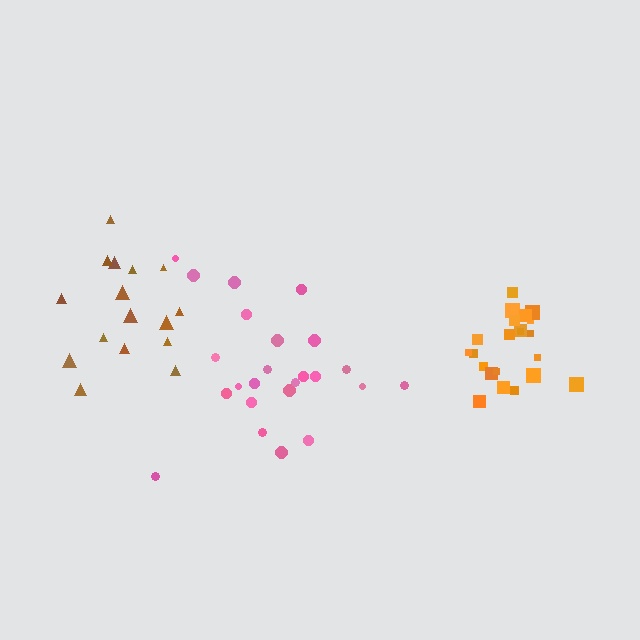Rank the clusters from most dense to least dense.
orange, brown, pink.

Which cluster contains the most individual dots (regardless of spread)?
Pink (24).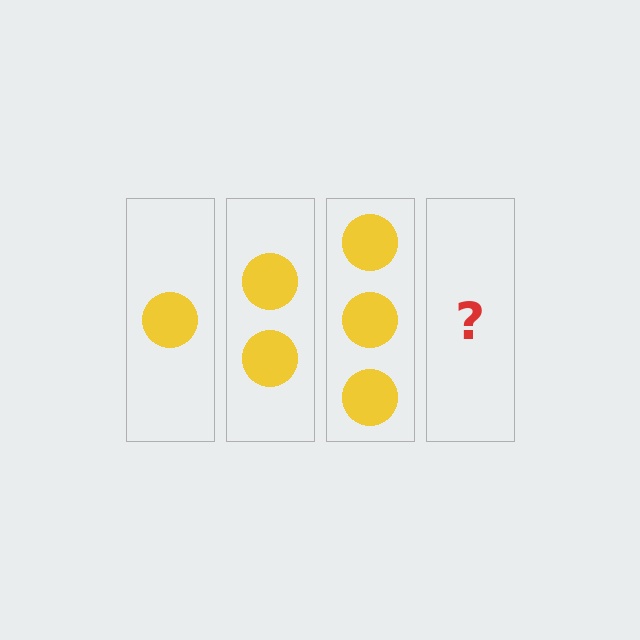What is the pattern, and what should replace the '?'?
The pattern is that each step adds one more circle. The '?' should be 4 circles.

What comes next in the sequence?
The next element should be 4 circles.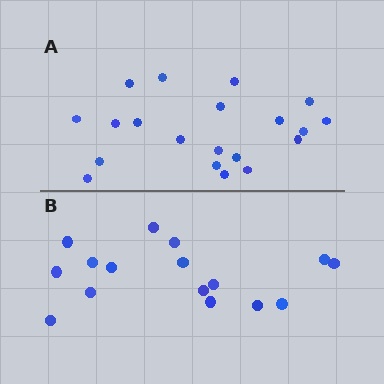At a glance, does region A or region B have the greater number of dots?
Region A (the top region) has more dots.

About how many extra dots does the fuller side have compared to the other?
Region A has about 4 more dots than region B.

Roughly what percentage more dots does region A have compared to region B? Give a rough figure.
About 25% more.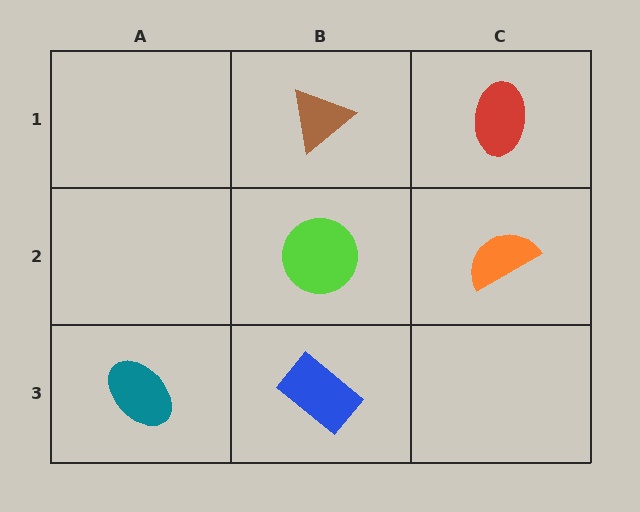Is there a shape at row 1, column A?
No, that cell is empty.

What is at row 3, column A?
A teal ellipse.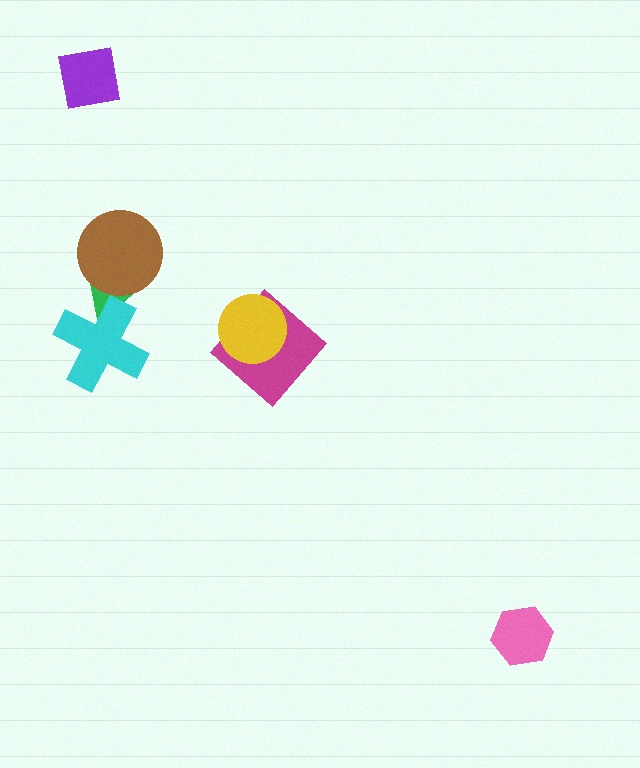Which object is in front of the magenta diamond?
The yellow circle is in front of the magenta diamond.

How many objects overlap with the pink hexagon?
0 objects overlap with the pink hexagon.